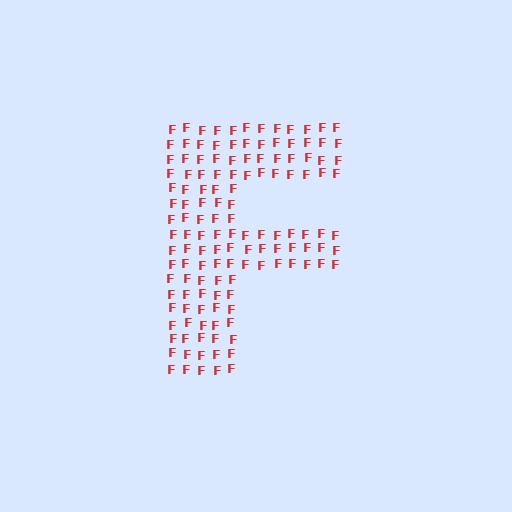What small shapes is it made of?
It is made of small letter F's.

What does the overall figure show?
The overall figure shows the letter F.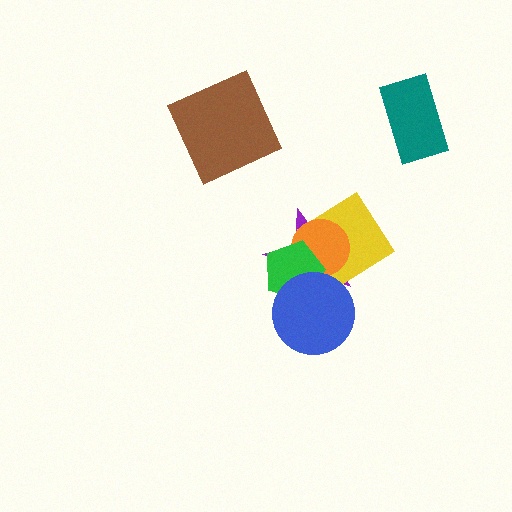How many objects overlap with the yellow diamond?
4 objects overlap with the yellow diamond.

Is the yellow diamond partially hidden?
Yes, it is partially covered by another shape.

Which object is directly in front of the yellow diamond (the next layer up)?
The orange circle is directly in front of the yellow diamond.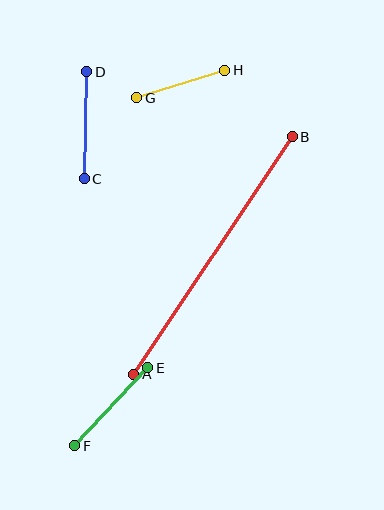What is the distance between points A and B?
The distance is approximately 286 pixels.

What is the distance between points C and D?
The distance is approximately 107 pixels.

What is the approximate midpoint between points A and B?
The midpoint is at approximately (213, 256) pixels.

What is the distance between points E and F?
The distance is approximately 107 pixels.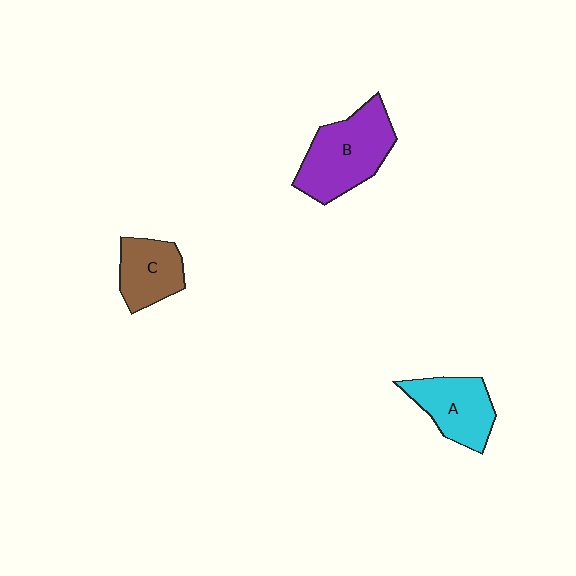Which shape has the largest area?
Shape B (purple).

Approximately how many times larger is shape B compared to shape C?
Approximately 1.6 times.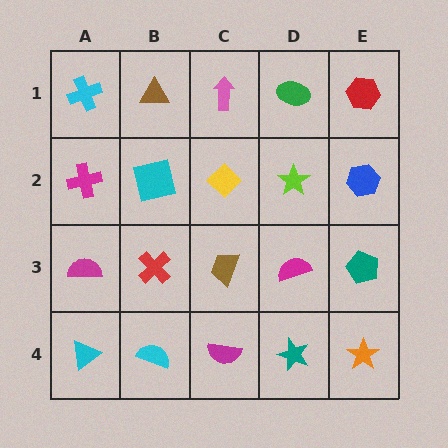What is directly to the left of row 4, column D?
A magenta semicircle.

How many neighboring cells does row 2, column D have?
4.